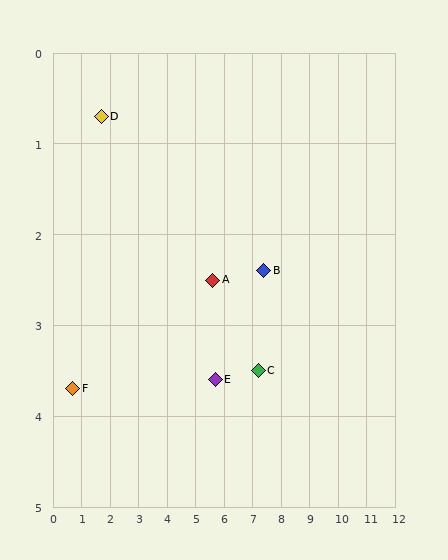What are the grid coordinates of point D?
Point D is at approximately (1.7, 0.7).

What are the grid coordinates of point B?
Point B is at approximately (7.4, 2.4).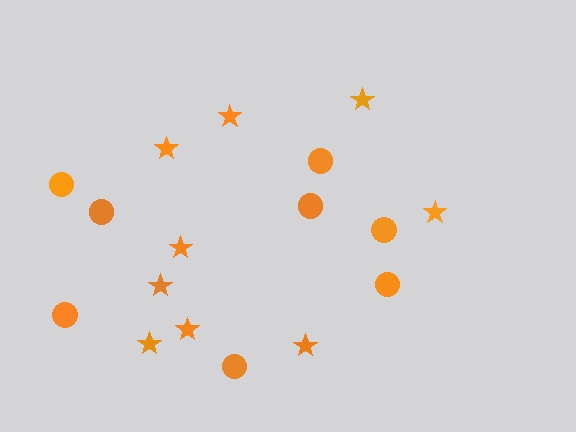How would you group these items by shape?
There are 2 groups: one group of circles (8) and one group of stars (9).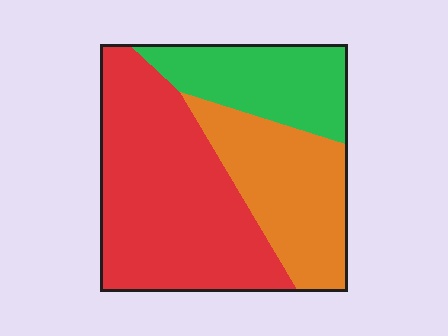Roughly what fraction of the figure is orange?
Orange takes up between a sixth and a third of the figure.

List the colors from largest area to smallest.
From largest to smallest: red, orange, green.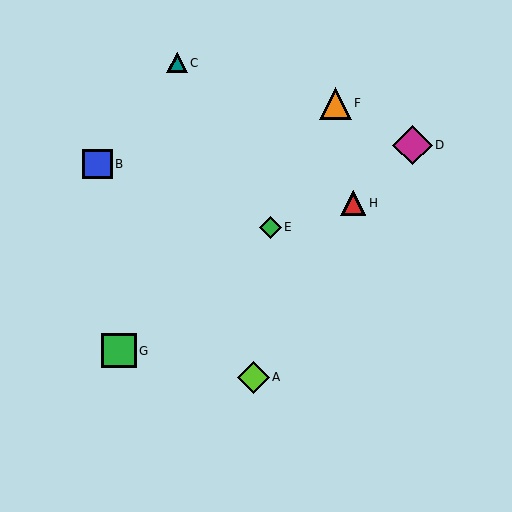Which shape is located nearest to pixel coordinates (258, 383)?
The lime diamond (labeled A) at (253, 377) is nearest to that location.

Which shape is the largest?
The magenta diamond (labeled D) is the largest.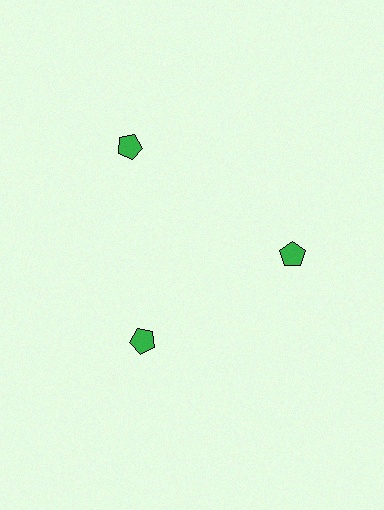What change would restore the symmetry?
The symmetry would be restored by moving it inward, back onto the ring so that all 3 pentagons sit at equal angles and equal distance from the center.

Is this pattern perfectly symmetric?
No. The 3 green pentagons are arranged in a ring, but one element near the 11 o'clock position is pushed outward from the center, breaking the 3-fold rotational symmetry.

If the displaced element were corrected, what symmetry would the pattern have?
It would have 3-fold rotational symmetry — the pattern would map onto itself every 120 degrees.